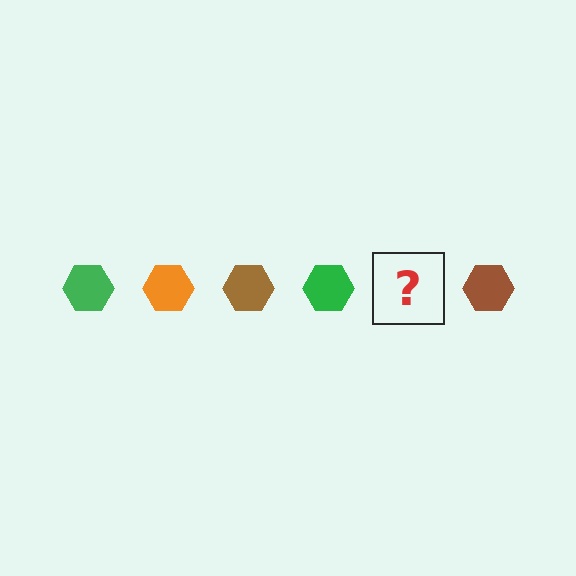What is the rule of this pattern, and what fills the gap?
The rule is that the pattern cycles through green, orange, brown hexagons. The gap should be filled with an orange hexagon.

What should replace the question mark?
The question mark should be replaced with an orange hexagon.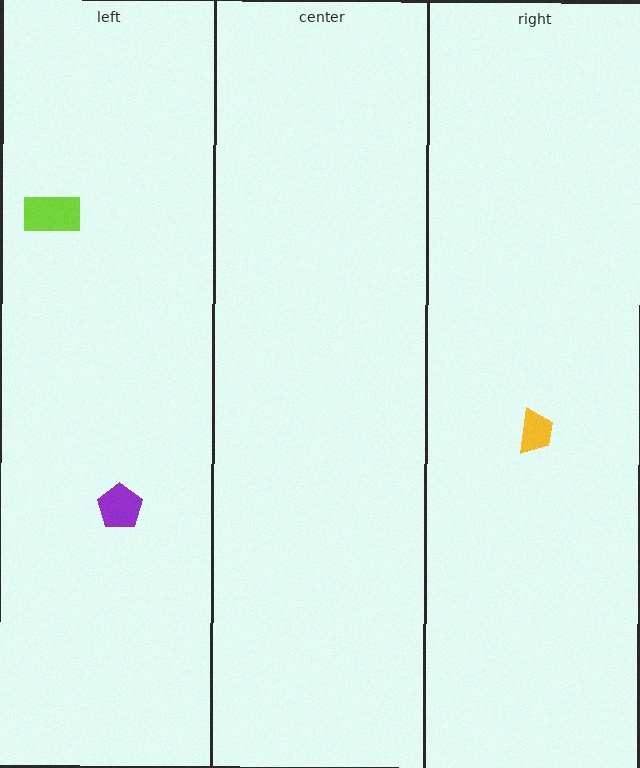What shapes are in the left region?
The lime rectangle, the purple pentagon.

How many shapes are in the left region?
2.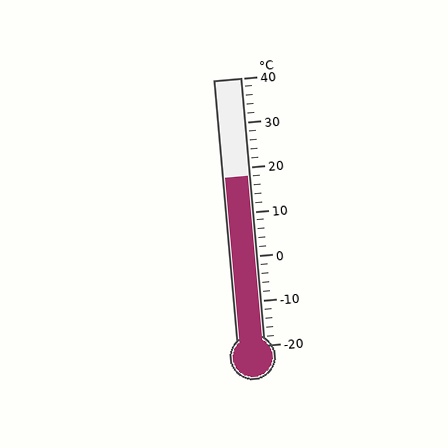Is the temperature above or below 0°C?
The temperature is above 0°C.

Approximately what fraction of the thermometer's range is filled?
The thermometer is filled to approximately 65% of its range.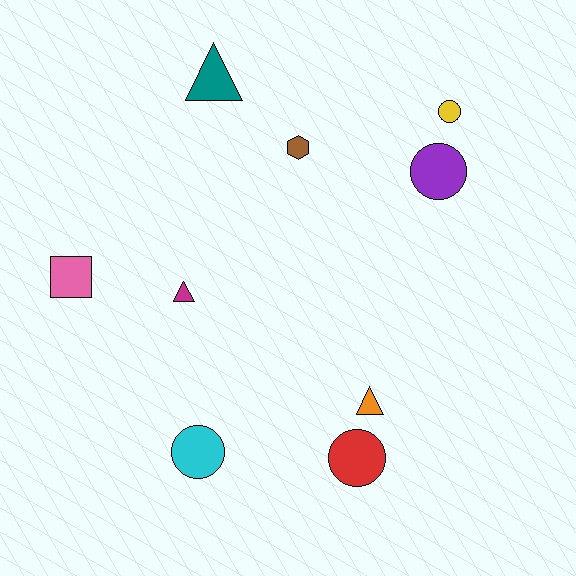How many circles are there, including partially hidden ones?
There are 4 circles.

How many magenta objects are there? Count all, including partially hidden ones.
There is 1 magenta object.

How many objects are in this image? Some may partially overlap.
There are 9 objects.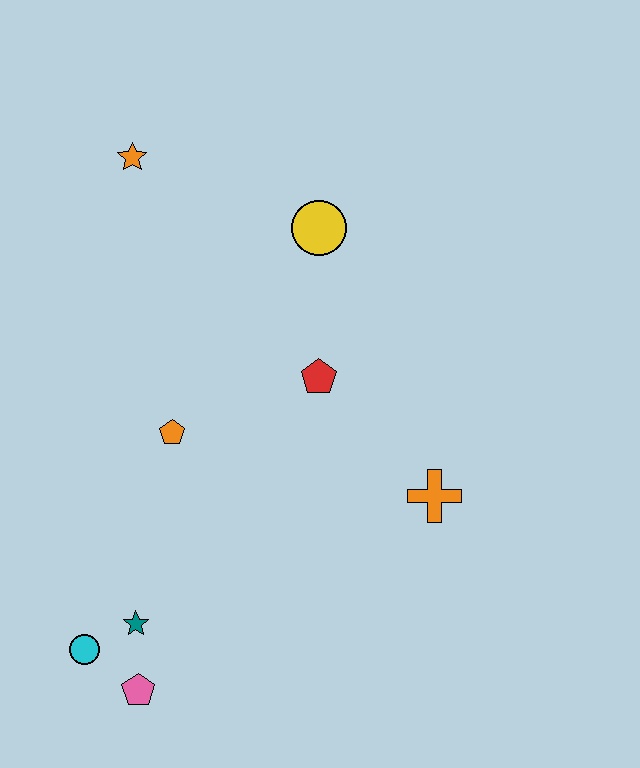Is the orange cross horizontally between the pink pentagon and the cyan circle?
No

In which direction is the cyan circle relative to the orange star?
The cyan circle is below the orange star.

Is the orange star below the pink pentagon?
No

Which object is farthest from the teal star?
The orange star is farthest from the teal star.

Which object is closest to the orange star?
The yellow circle is closest to the orange star.